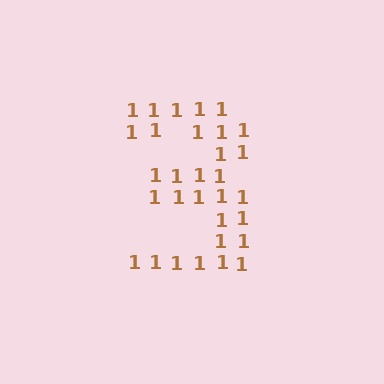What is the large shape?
The large shape is the digit 3.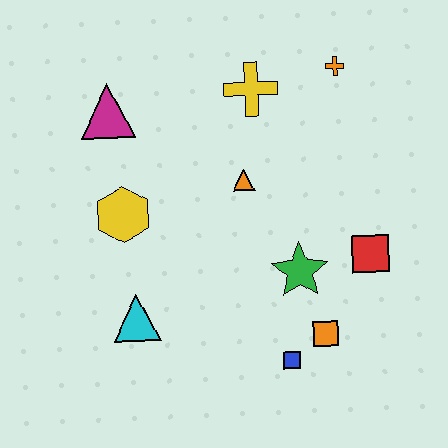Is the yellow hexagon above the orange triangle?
No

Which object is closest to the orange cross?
The yellow cross is closest to the orange cross.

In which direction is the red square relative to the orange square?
The red square is above the orange square.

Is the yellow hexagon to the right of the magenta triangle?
Yes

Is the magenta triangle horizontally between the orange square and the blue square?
No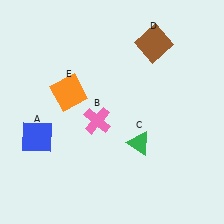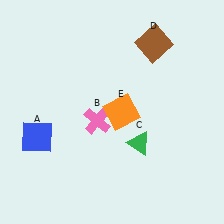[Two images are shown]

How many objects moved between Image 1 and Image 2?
1 object moved between the two images.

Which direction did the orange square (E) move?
The orange square (E) moved right.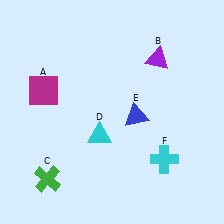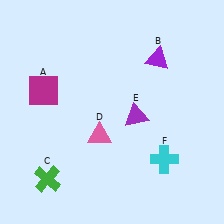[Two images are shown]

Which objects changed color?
D changed from cyan to pink. E changed from blue to purple.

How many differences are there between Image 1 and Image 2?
There are 2 differences between the two images.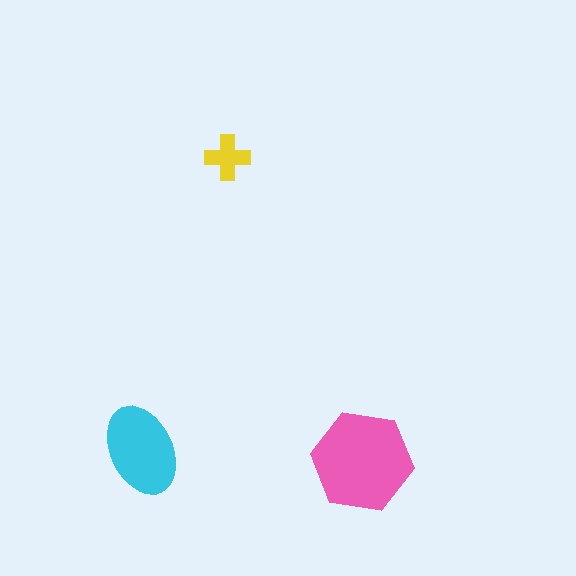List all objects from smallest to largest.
The yellow cross, the cyan ellipse, the pink hexagon.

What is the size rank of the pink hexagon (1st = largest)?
1st.